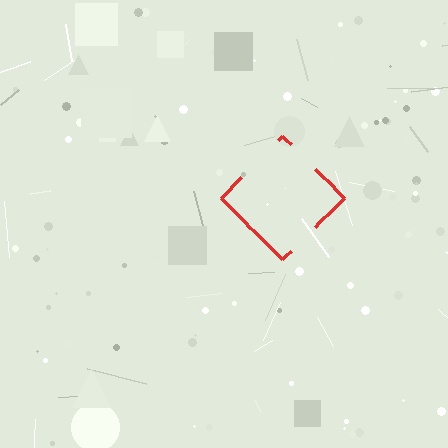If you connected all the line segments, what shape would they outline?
They would outline a diamond.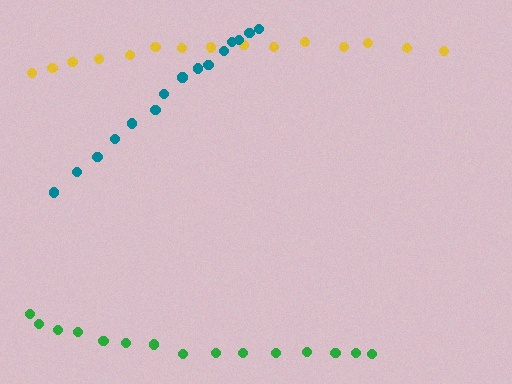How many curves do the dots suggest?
There are 3 distinct paths.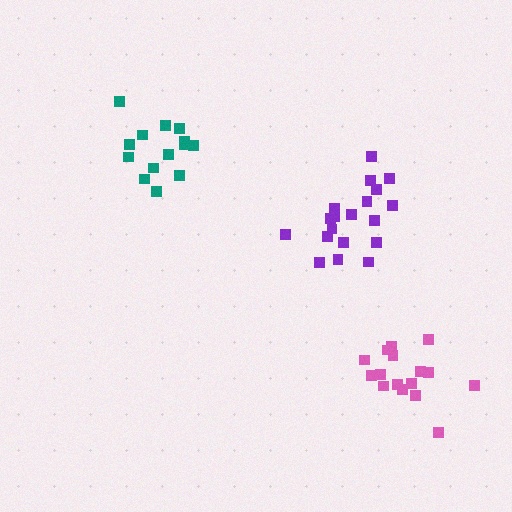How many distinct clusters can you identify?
There are 3 distinct clusters.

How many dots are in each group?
Group 1: 19 dots, Group 2: 14 dots, Group 3: 16 dots (49 total).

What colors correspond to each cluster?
The clusters are colored: purple, teal, pink.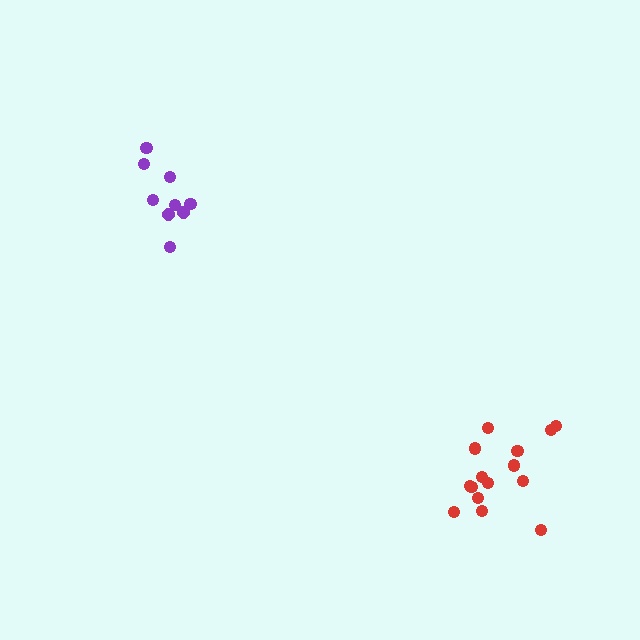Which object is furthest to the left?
The purple cluster is leftmost.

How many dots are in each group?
Group 1: 15 dots, Group 2: 9 dots (24 total).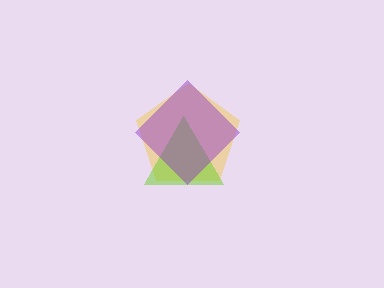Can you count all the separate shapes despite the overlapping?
Yes, there are 3 separate shapes.